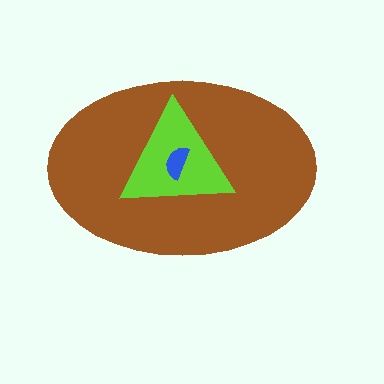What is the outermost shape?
The brown ellipse.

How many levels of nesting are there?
3.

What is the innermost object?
The blue semicircle.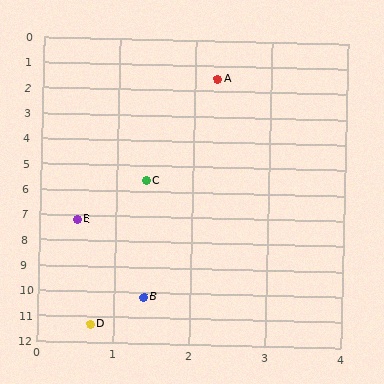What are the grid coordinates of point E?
Point E is at approximately (0.5, 7.2).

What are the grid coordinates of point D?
Point D is at approximately (0.7, 11.3).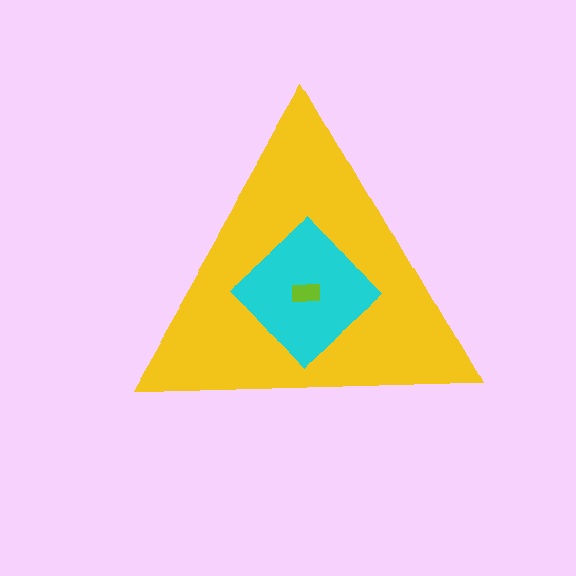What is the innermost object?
The lime rectangle.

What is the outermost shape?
The yellow triangle.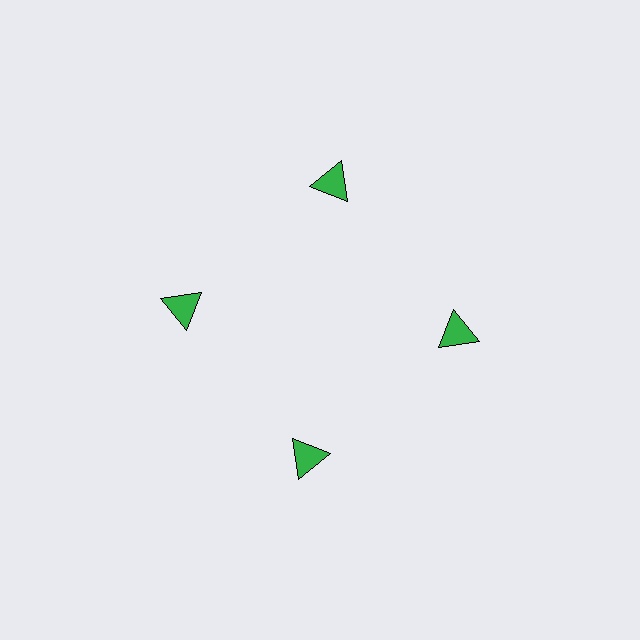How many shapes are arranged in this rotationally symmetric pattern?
There are 4 shapes, arranged in 4 groups of 1.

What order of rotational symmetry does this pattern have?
This pattern has 4-fold rotational symmetry.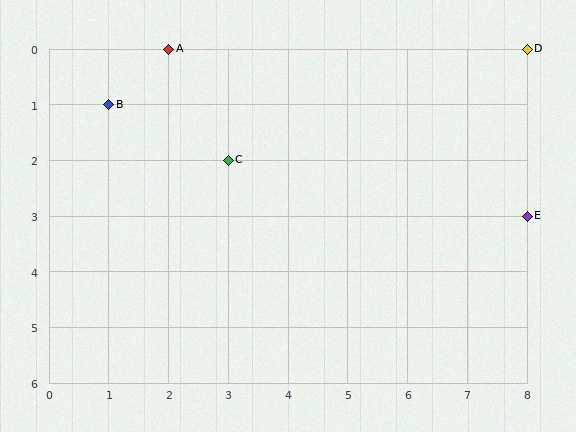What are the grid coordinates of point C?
Point C is at grid coordinates (3, 2).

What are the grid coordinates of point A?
Point A is at grid coordinates (2, 0).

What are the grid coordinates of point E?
Point E is at grid coordinates (8, 3).